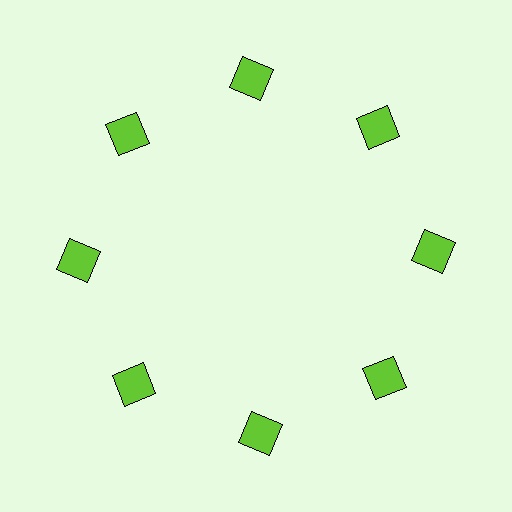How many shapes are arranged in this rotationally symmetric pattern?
There are 8 shapes, arranged in 8 groups of 1.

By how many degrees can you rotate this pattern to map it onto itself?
The pattern maps onto itself every 45 degrees of rotation.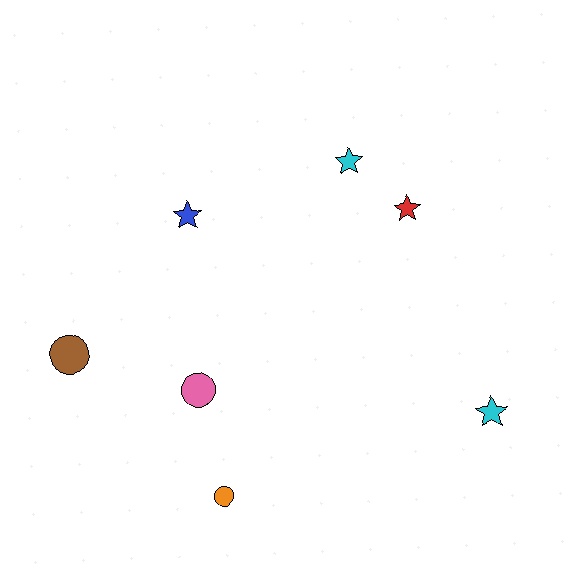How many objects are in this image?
There are 7 objects.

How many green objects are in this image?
There are no green objects.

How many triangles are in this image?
There are no triangles.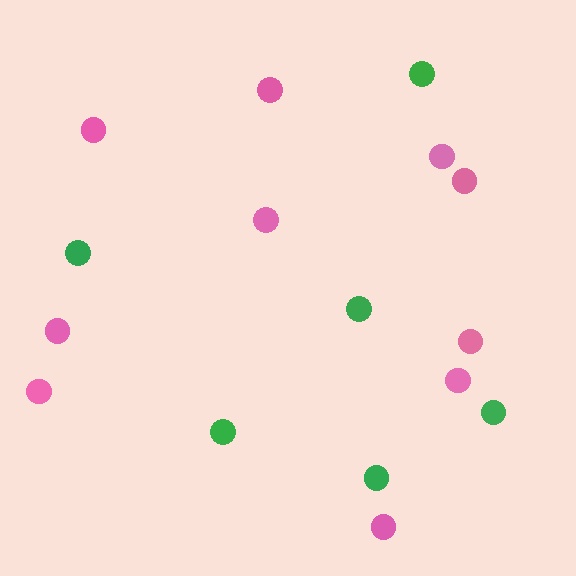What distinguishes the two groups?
There are 2 groups: one group of pink circles (10) and one group of green circles (6).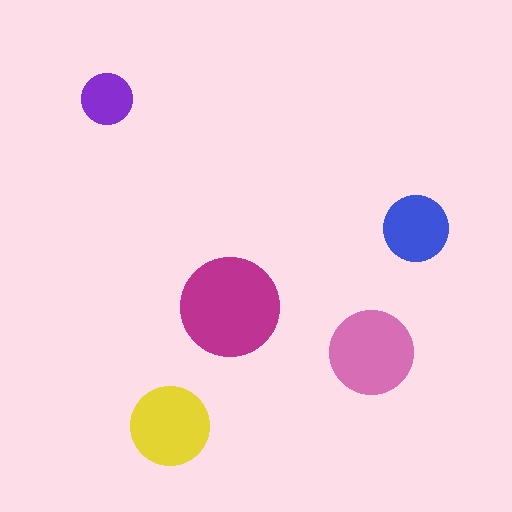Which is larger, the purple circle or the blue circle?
The blue one.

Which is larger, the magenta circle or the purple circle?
The magenta one.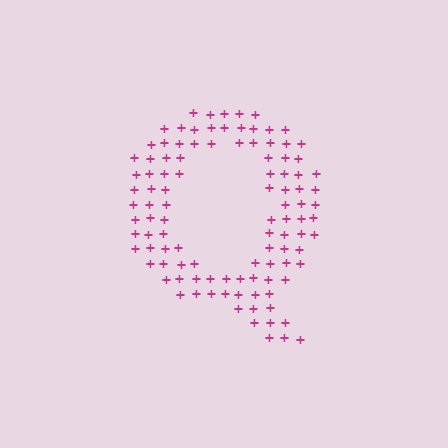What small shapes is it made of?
It is made of small plus signs.